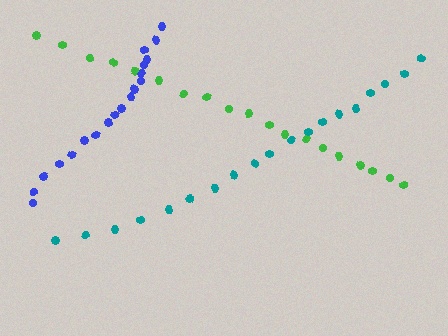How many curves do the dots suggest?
There are 3 distinct paths.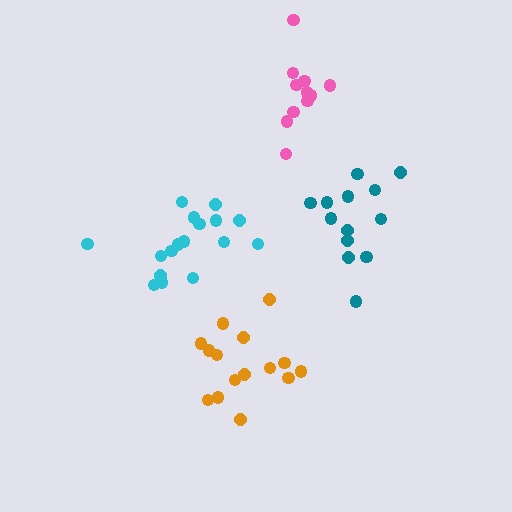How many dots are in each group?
Group 1: 17 dots, Group 2: 15 dots, Group 3: 13 dots, Group 4: 11 dots (56 total).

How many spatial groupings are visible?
There are 4 spatial groupings.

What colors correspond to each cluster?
The clusters are colored: cyan, orange, teal, pink.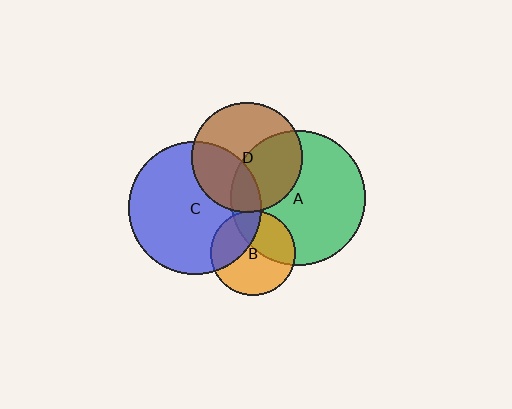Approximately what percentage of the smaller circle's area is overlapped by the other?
Approximately 35%.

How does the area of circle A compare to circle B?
Approximately 2.5 times.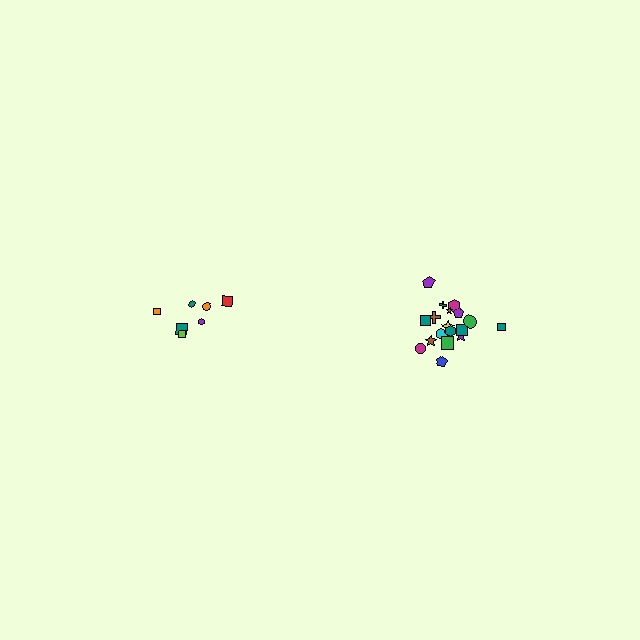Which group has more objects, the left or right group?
The right group.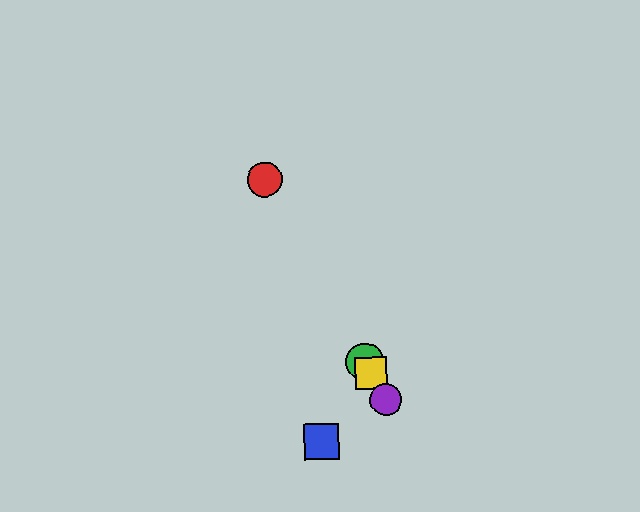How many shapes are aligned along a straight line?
4 shapes (the red circle, the green circle, the yellow square, the purple circle) are aligned along a straight line.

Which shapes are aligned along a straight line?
The red circle, the green circle, the yellow square, the purple circle are aligned along a straight line.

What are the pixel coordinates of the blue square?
The blue square is at (322, 441).